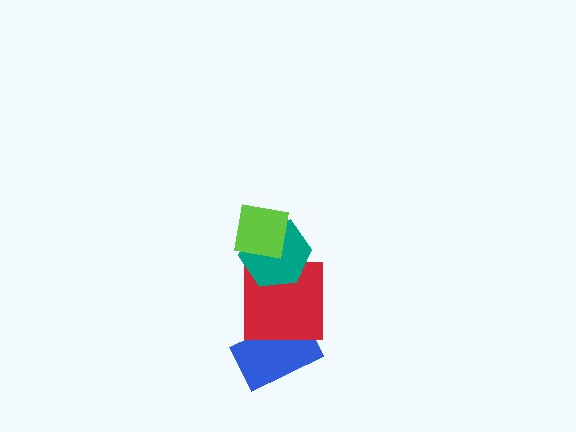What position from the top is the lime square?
The lime square is 1st from the top.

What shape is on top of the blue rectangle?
The red square is on top of the blue rectangle.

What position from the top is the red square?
The red square is 3rd from the top.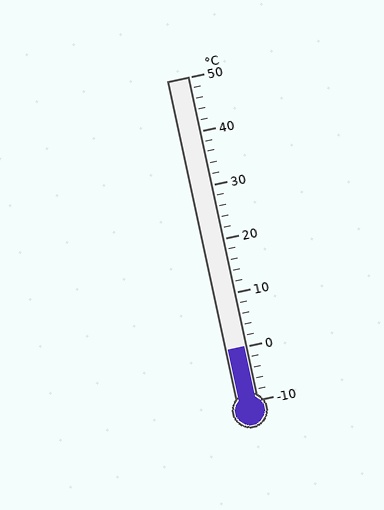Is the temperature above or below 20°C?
The temperature is below 20°C.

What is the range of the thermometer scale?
The thermometer scale ranges from -10°C to 50°C.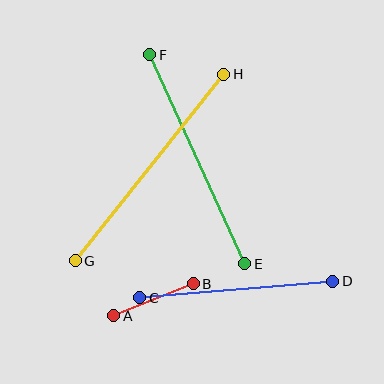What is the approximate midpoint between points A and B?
The midpoint is at approximately (153, 300) pixels.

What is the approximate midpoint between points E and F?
The midpoint is at approximately (197, 159) pixels.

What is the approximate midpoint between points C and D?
The midpoint is at approximately (236, 290) pixels.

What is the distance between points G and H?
The distance is approximately 238 pixels.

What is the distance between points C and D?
The distance is approximately 194 pixels.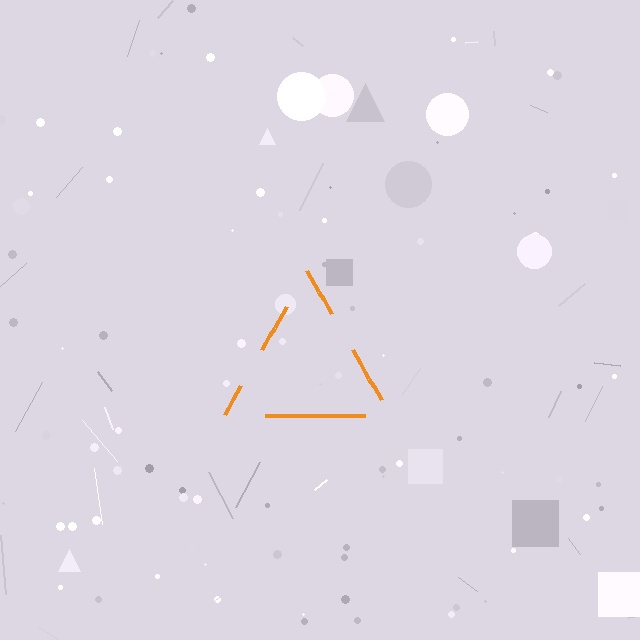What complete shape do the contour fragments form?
The contour fragments form a triangle.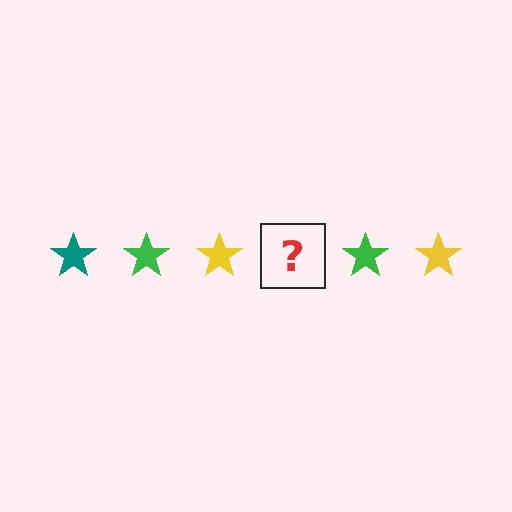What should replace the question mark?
The question mark should be replaced with a teal star.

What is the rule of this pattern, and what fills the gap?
The rule is that the pattern cycles through teal, green, yellow stars. The gap should be filled with a teal star.